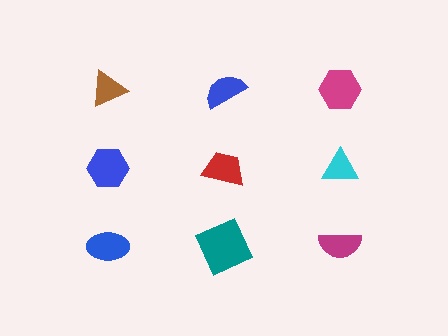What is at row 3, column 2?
A teal square.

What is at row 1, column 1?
A brown triangle.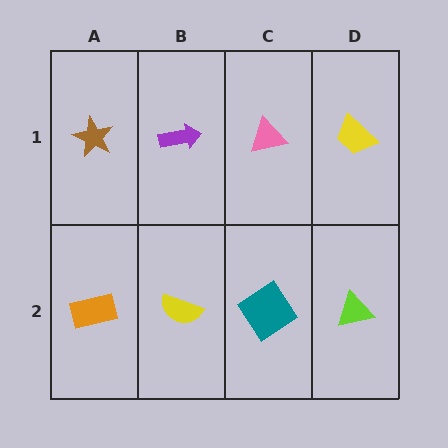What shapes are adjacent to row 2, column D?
A yellow trapezoid (row 1, column D), a teal diamond (row 2, column C).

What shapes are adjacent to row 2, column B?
A purple arrow (row 1, column B), an orange rectangle (row 2, column A), a teal diamond (row 2, column C).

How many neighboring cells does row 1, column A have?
2.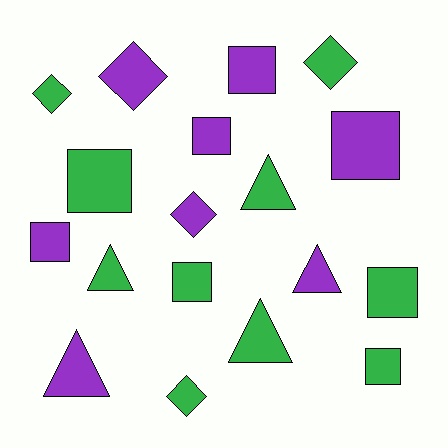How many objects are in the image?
There are 18 objects.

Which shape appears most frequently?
Square, with 8 objects.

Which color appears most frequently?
Green, with 10 objects.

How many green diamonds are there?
There are 3 green diamonds.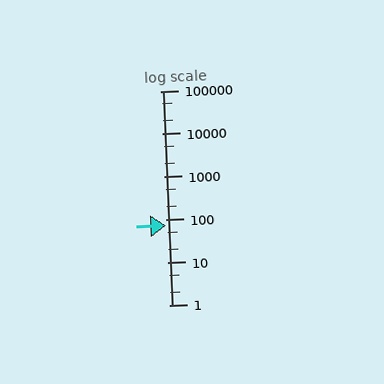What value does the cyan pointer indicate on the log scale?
The pointer indicates approximately 72.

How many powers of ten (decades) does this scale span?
The scale spans 5 decades, from 1 to 100000.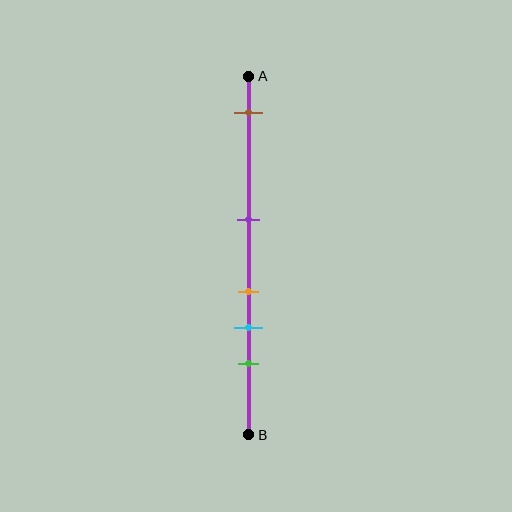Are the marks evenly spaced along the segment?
No, the marks are not evenly spaced.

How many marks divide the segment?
There are 5 marks dividing the segment.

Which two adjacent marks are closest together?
The orange and cyan marks are the closest adjacent pair.